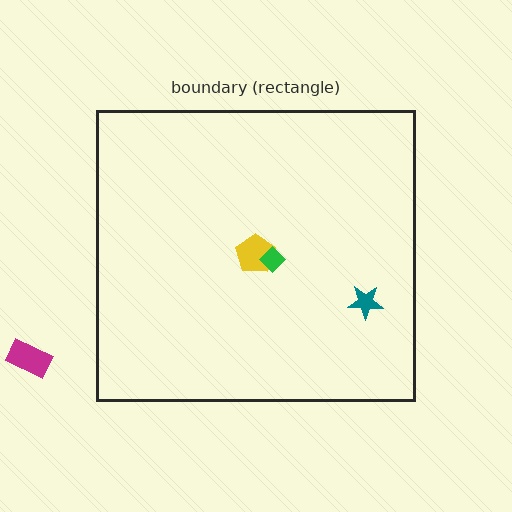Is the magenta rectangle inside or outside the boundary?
Outside.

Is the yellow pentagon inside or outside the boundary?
Inside.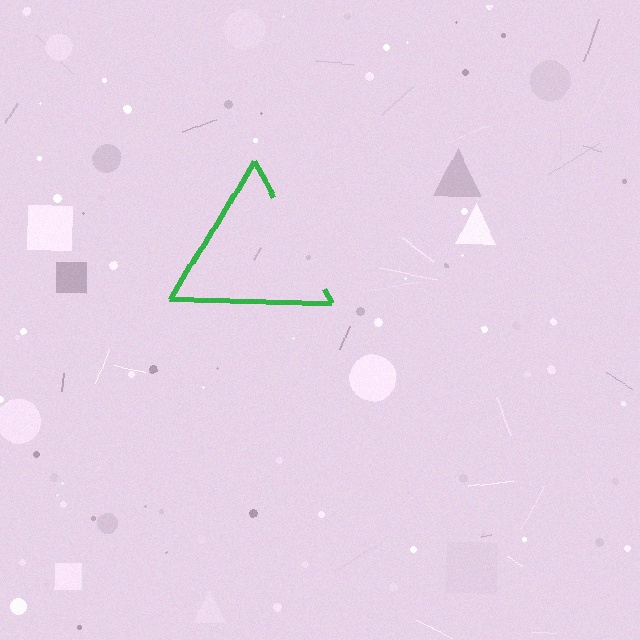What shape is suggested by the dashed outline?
The dashed outline suggests a triangle.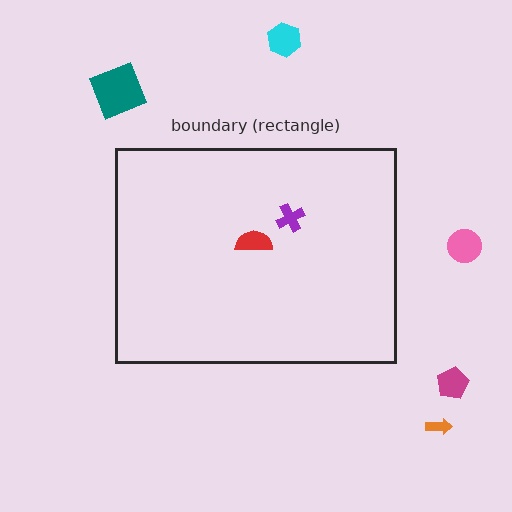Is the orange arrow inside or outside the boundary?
Outside.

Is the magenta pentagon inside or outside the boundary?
Outside.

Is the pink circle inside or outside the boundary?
Outside.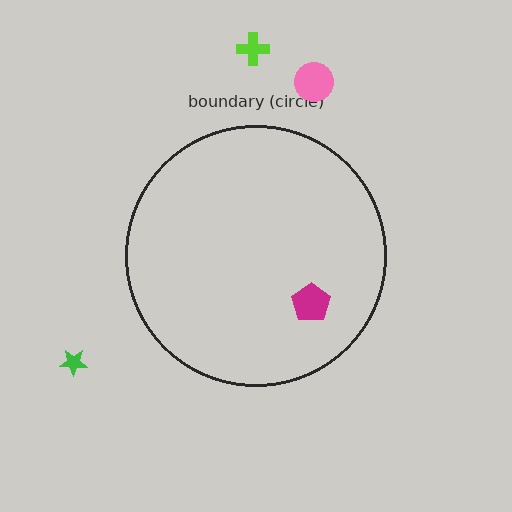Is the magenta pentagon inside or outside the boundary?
Inside.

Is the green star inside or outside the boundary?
Outside.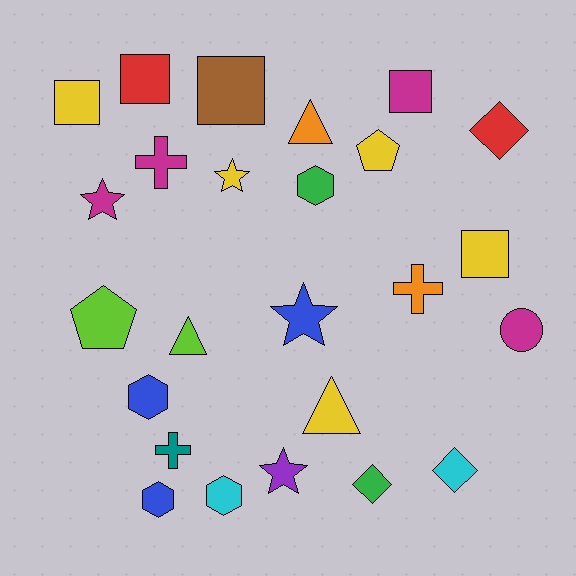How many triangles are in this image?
There are 3 triangles.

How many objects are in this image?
There are 25 objects.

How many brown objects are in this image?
There is 1 brown object.